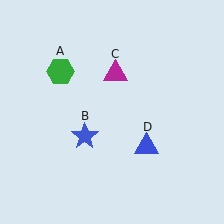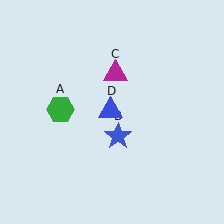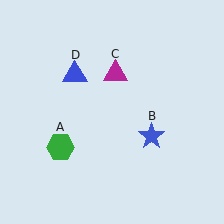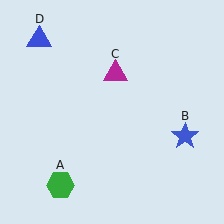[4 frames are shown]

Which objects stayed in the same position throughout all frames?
Magenta triangle (object C) remained stationary.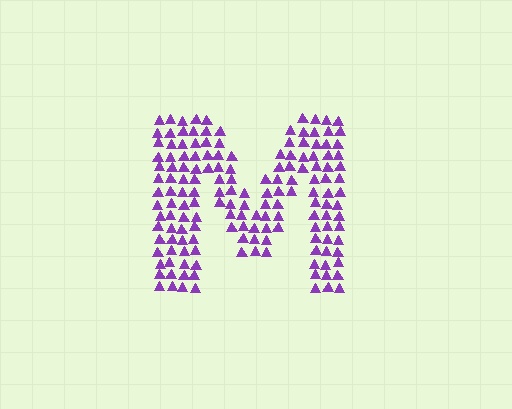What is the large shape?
The large shape is the letter M.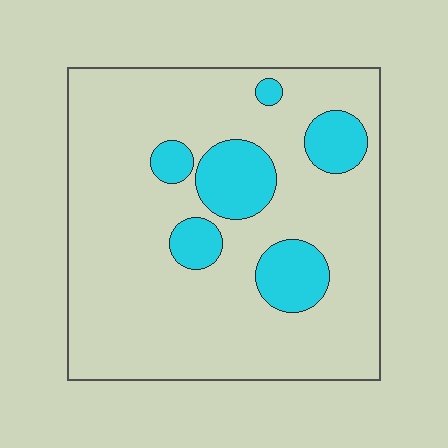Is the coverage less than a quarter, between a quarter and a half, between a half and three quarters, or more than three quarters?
Less than a quarter.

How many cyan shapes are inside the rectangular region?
6.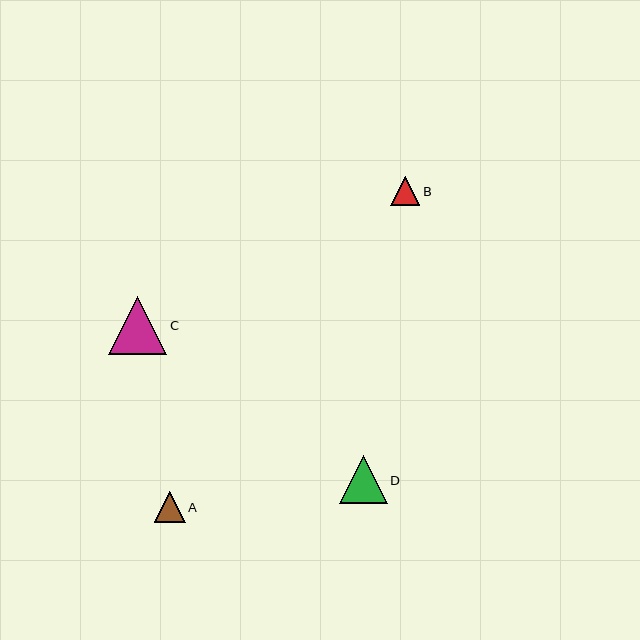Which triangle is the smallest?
Triangle B is the smallest with a size of approximately 29 pixels.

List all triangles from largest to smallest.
From largest to smallest: C, D, A, B.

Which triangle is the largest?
Triangle C is the largest with a size of approximately 58 pixels.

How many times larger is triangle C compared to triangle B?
Triangle C is approximately 2.0 times the size of triangle B.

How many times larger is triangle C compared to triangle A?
Triangle C is approximately 1.9 times the size of triangle A.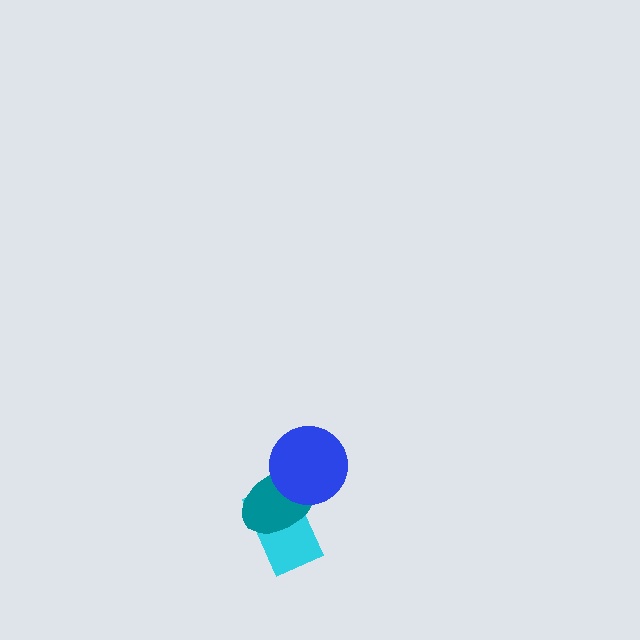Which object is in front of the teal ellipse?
The blue circle is in front of the teal ellipse.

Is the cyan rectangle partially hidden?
Yes, it is partially covered by another shape.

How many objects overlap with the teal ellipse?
2 objects overlap with the teal ellipse.